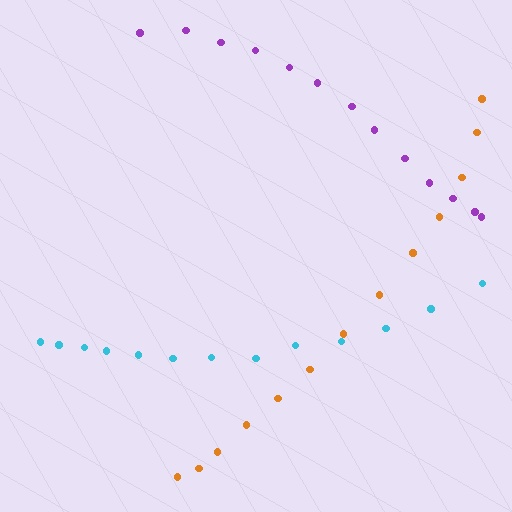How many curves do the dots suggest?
There are 3 distinct paths.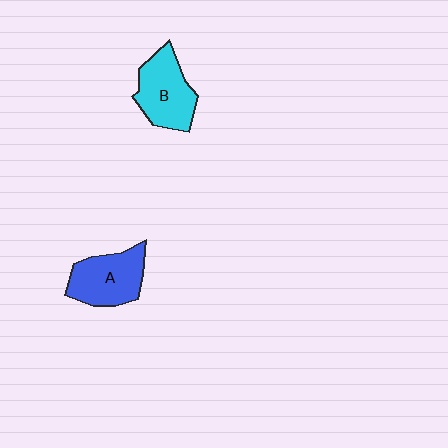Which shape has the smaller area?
Shape A (blue).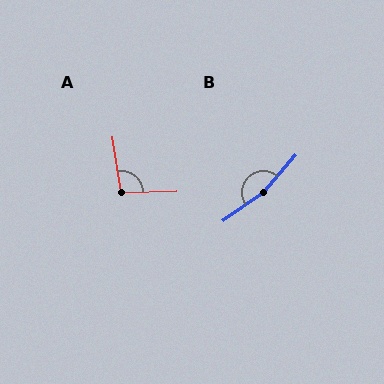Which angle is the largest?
B, at approximately 165 degrees.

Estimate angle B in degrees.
Approximately 165 degrees.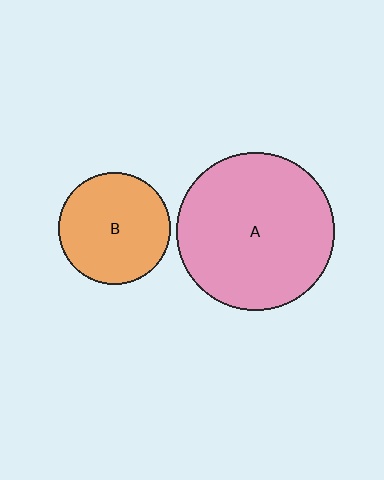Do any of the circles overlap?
No, none of the circles overlap.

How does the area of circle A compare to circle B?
Approximately 2.0 times.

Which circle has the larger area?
Circle A (pink).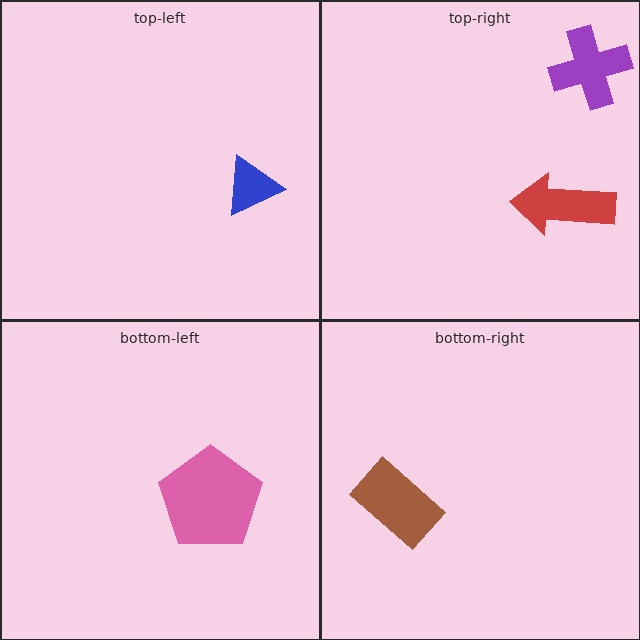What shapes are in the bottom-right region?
The brown rectangle.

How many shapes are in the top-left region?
1.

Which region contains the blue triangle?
The top-left region.